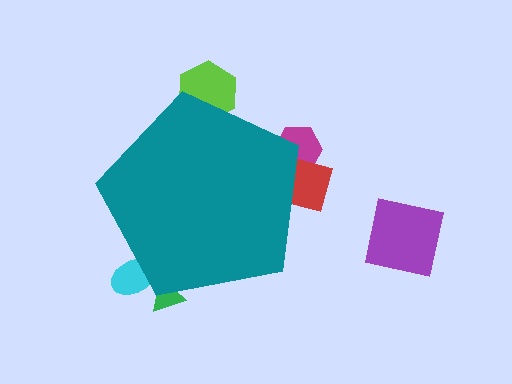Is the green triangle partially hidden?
Yes, the green triangle is partially hidden behind the teal pentagon.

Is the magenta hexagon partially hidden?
Yes, the magenta hexagon is partially hidden behind the teal pentagon.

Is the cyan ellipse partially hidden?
Yes, the cyan ellipse is partially hidden behind the teal pentagon.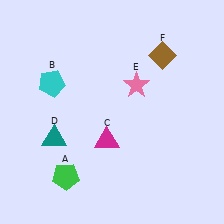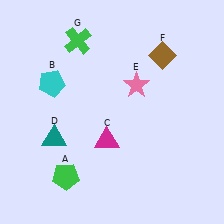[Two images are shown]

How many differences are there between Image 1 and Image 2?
There is 1 difference between the two images.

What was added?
A green cross (G) was added in Image 2.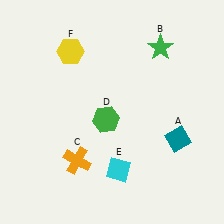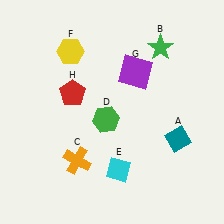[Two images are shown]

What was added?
A purple square (G), a red pentagon (H) were added in Image 2.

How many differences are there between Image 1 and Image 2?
There are 2 differences between the two images.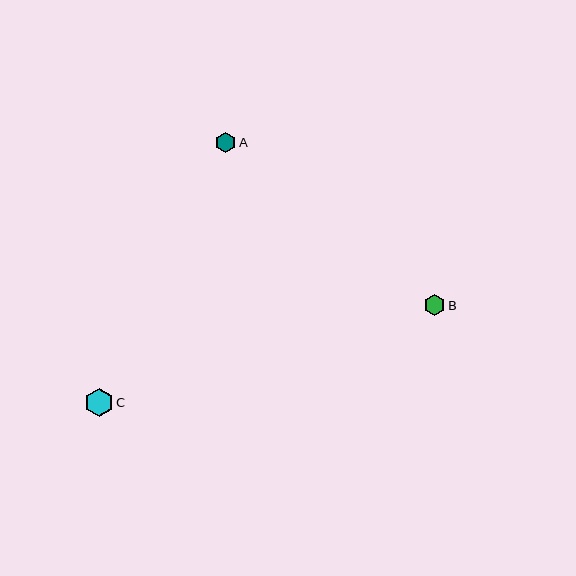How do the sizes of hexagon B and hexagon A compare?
Hexagon B and hexagon A are approximately the same size.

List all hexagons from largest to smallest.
From largest to smallest: C, B, A.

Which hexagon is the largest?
Hexagon C is the largest with a size of approximately 28 pixels.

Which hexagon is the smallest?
Hexagon A is the smallest with a size of approximately 21 pixels.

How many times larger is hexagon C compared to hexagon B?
Hexagon C is approximately 1.3 times the size of hexagon B.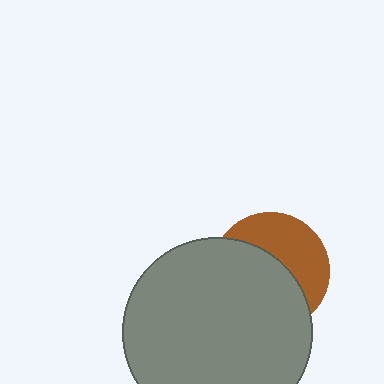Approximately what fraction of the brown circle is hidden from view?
Roughly 59% of the brown circle is hidden behind the gray circle.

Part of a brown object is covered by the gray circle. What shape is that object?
It is a circle.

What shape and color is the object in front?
The object in front is a gray circle.